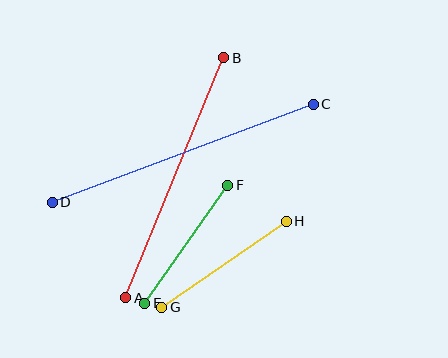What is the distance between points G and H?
The distance is approximately 151 pixels.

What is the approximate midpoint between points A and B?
The midpoint is at approximately (175, 178) pixels.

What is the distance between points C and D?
The distance is approximately 279 pixels.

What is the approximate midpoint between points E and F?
The midpoint is at approximately (186, 244) pixels.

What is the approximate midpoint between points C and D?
The midpoint is at approximately (183, 153) pixels.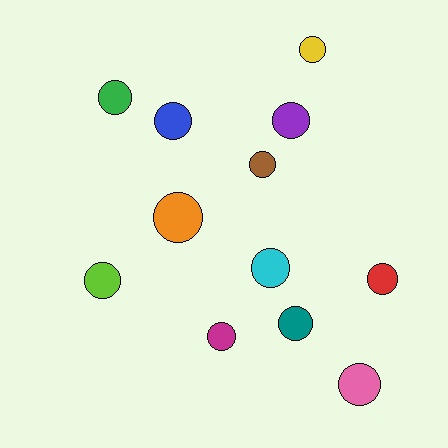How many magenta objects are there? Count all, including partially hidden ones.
There is 1 magenta object.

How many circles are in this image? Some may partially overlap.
There are 12 circles.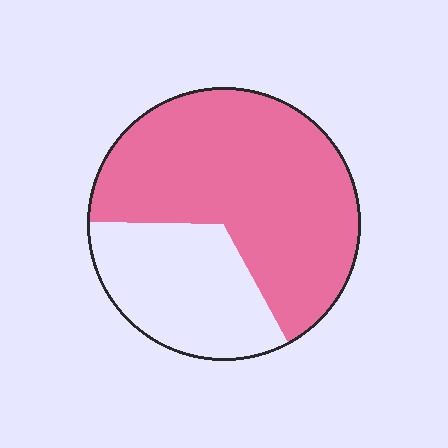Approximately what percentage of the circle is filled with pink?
Approximately 65%.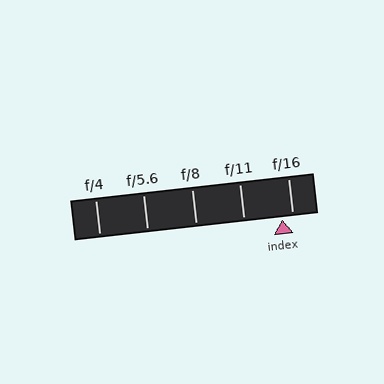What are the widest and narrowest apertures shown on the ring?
The widest aperture shown is f/4 and the narrowest is f/16.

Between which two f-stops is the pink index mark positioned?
The index mark is between f/11 and f/16.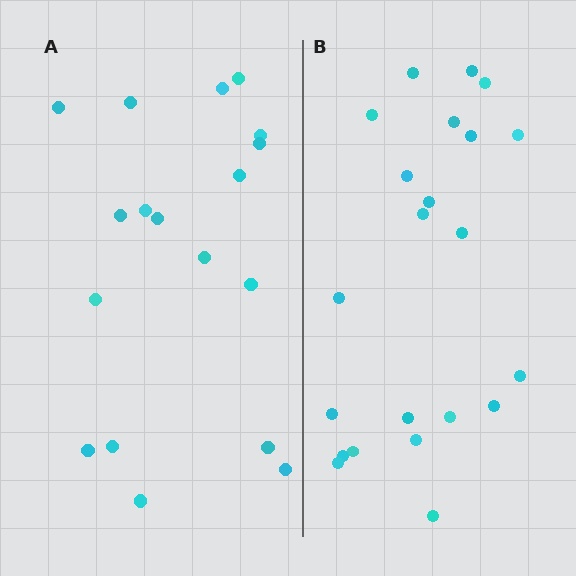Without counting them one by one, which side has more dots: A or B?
Region B (the right region) has more dots.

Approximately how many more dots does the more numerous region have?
Region B has about 4 more dots than region A.